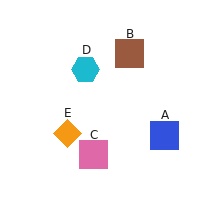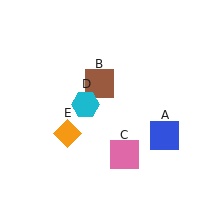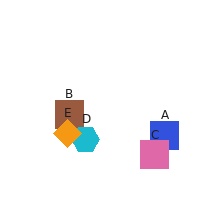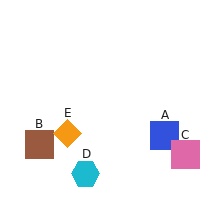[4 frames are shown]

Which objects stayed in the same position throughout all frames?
Blue square (object A) and orange diamond (object E) remained stationary.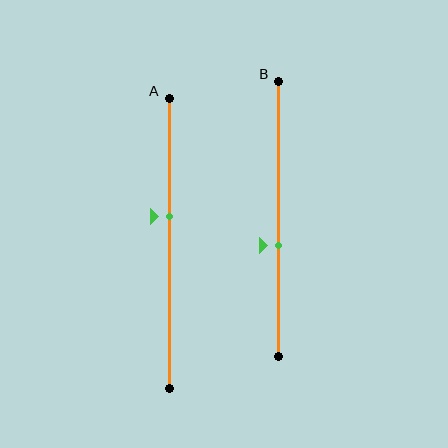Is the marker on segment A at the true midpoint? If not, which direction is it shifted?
No, the marker on segment A is shifted upward by about 9% of the segment length.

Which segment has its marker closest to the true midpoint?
Segment A has its marker closest to the true midpoint.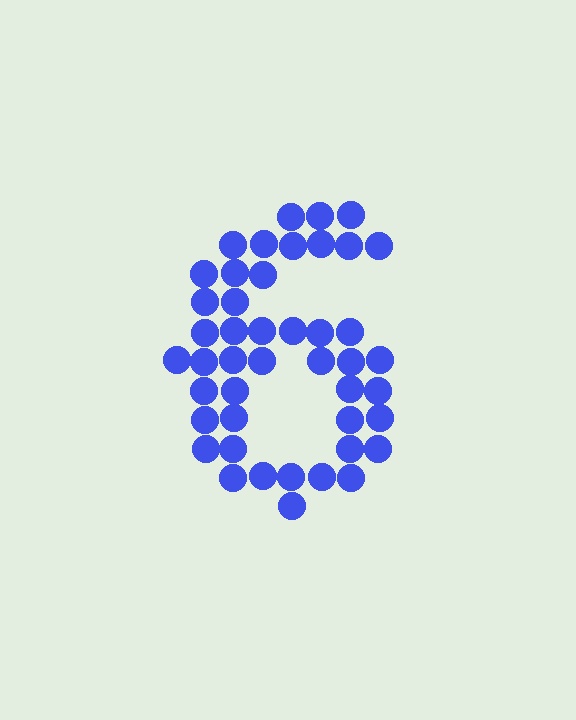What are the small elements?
The small elements are circles.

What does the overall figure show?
The overall figure shows the digit 6.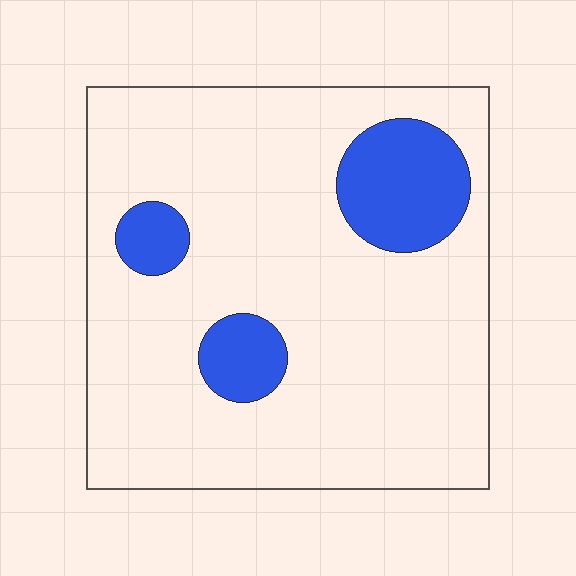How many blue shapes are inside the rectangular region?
3.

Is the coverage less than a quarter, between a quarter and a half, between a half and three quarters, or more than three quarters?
Less than a quarter.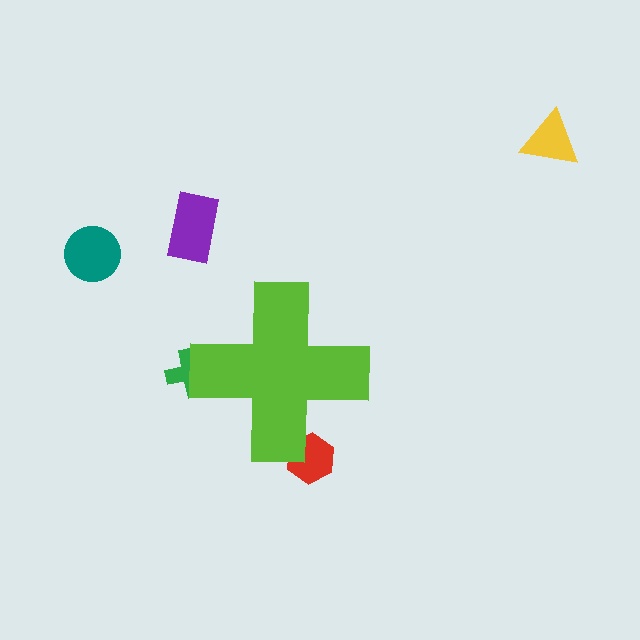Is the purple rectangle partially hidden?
No, the purple rectangle is fully visible.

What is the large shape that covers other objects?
A lime cross.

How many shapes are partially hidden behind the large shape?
2 shapes are partially hidden.